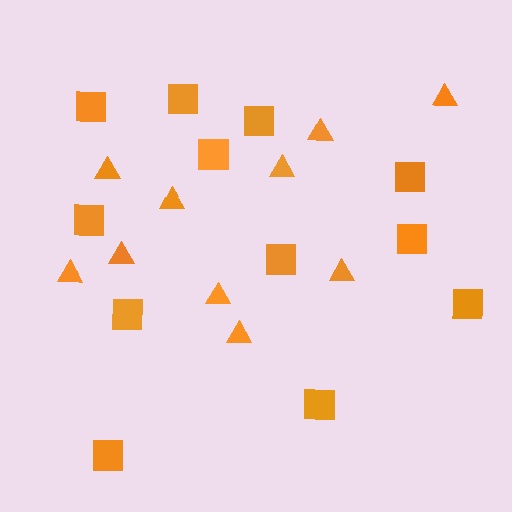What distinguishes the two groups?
There are 2 groups: one group of squares (12) and one group of triangles (10).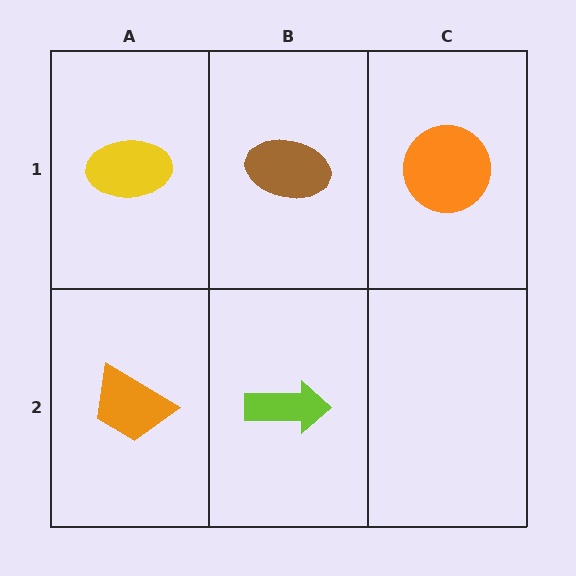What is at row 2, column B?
A lime arrow.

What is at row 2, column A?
An orange trapezoid.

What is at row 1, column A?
A yellow ellipse.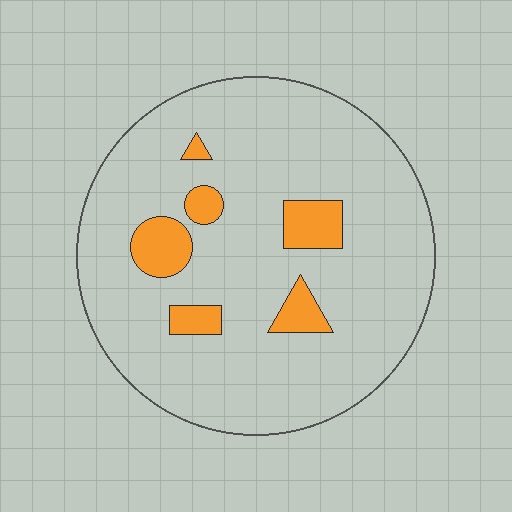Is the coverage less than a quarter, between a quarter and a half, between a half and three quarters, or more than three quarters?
Less than a quarter.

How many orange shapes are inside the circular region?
6.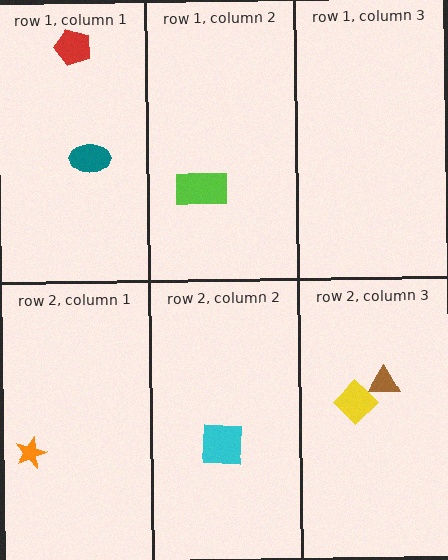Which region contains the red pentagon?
The row 1, column 1 region.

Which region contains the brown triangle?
The row 2, column 3 region.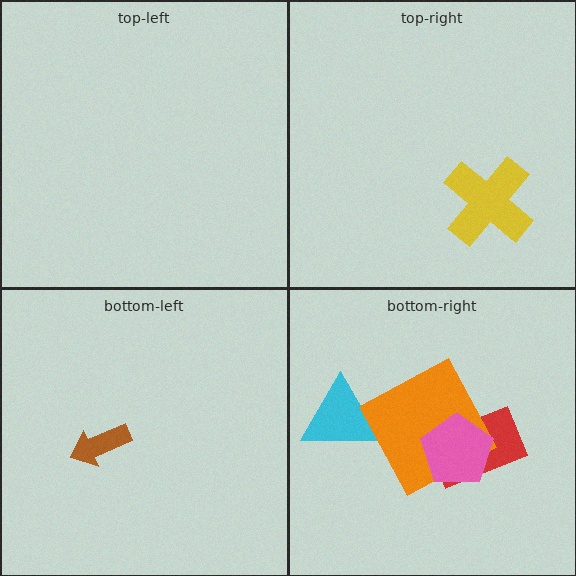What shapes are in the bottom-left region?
The brown arrow.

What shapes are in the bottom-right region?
The red rectangle, the cyan triangle, the orange square, the pink pentagon.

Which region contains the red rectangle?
The bottom-right region.